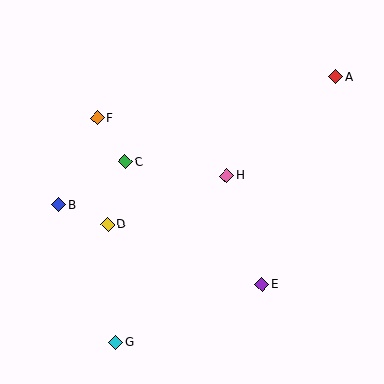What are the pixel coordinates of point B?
Point B is at (59, 205).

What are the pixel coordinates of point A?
Point A is at (336, 76).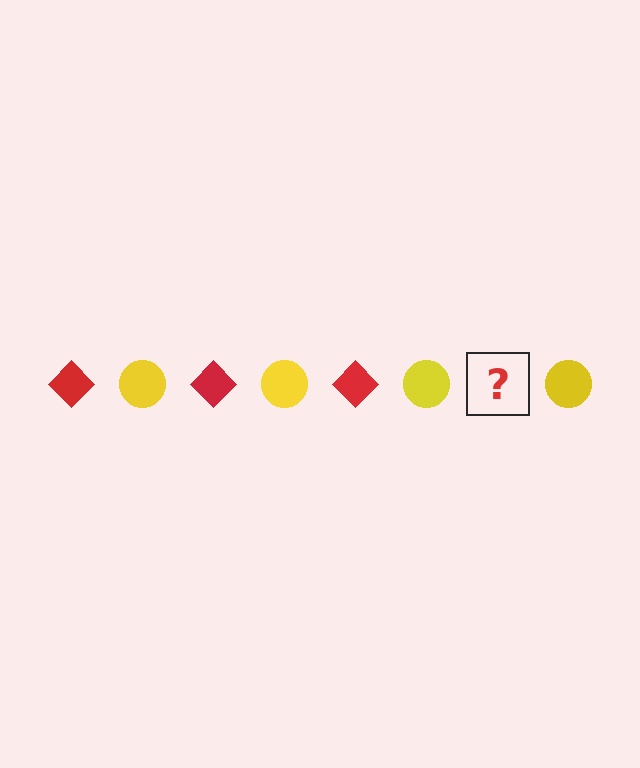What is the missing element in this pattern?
The missing element is a red diamond.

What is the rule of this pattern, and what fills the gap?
The rule is that the pattern alternates between red diamond and yellow circle. The gap should be filled with a red diamond.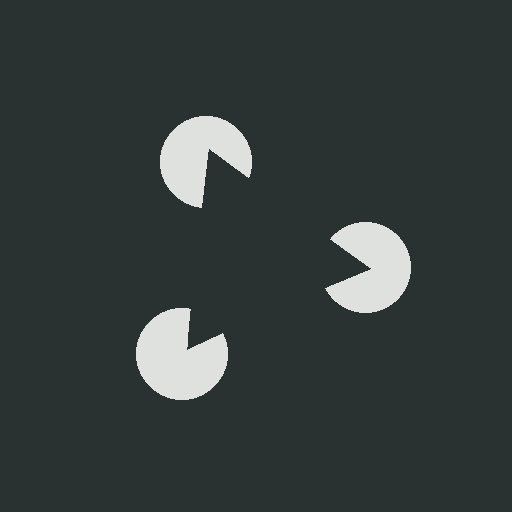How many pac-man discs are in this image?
There are 3 — one at each vertex of the illusory triangle.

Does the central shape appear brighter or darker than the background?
It typically appears slightly darker than the background, even though no actual brightness change is drawn.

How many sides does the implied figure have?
3 sides.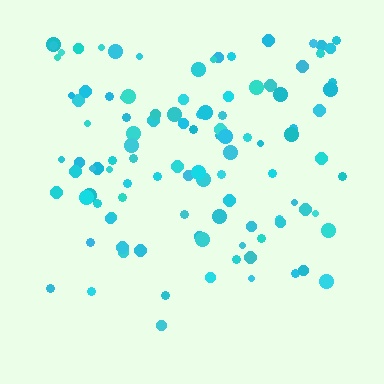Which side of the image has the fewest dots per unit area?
The bottom.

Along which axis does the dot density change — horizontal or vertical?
Vertical.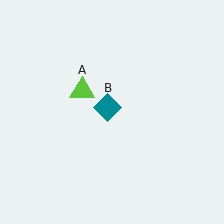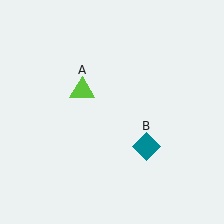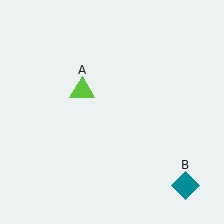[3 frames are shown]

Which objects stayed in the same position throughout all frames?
Lime triangle (object A) remained stationary.